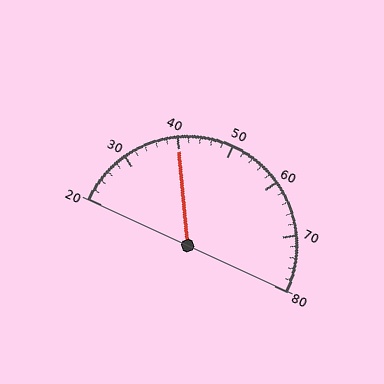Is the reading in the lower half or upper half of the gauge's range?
The reading is in the lower half of the range (20 to 80).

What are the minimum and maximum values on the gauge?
The gauge ranges from 20 to 80.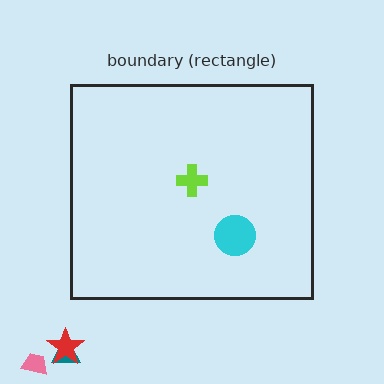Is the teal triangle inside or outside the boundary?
Outside.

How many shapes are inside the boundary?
2 inside, 3 outside.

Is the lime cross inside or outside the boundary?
Inside.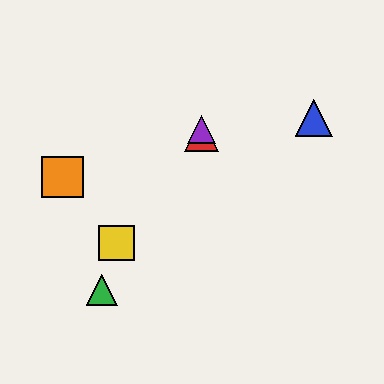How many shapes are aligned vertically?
2 shapes (the red triangle, the purple triangle) are aligned vertically.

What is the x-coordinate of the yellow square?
The yellow square is at x≈117.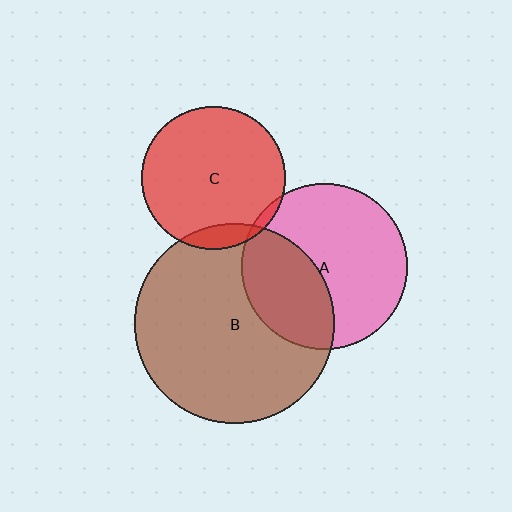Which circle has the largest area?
Circle B (brown).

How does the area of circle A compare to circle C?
Approximately 1.4 times.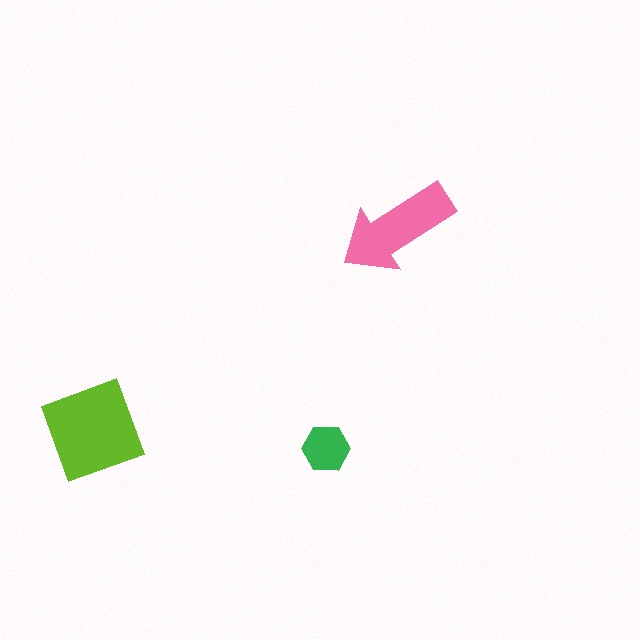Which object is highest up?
The pink arrow is topmost.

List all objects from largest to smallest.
The lime square, the pink arrow, the green hexagon.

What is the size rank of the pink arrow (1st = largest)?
2nd.